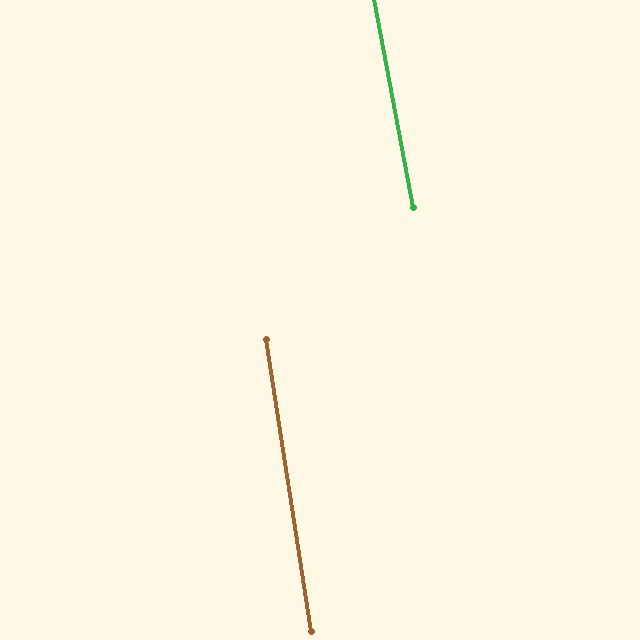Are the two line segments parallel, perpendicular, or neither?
Parallel — their directions differ by only 2.0°.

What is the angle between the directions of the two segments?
Approximately 2 degrees.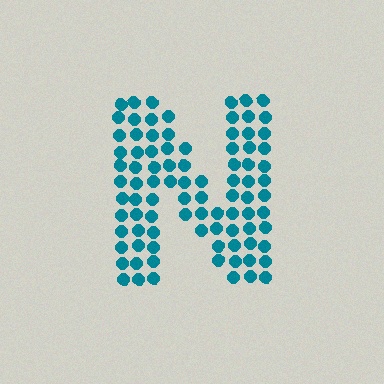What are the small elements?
The small elements are circles.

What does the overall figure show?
The overall figure shows the letter N.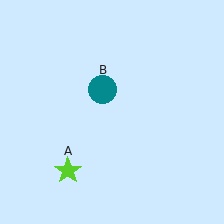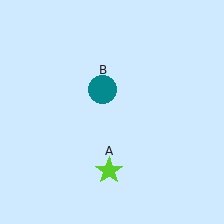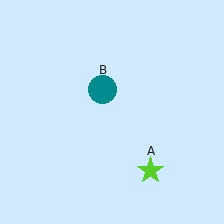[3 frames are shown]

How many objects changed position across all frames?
1 object changed position: lime star (object A).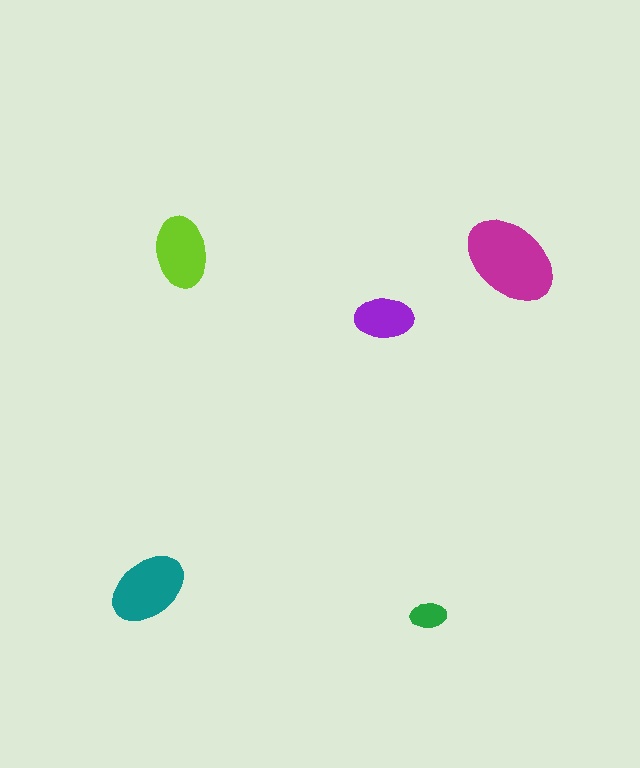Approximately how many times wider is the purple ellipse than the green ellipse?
About 1.5 times wider.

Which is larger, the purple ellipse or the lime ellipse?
The lime one.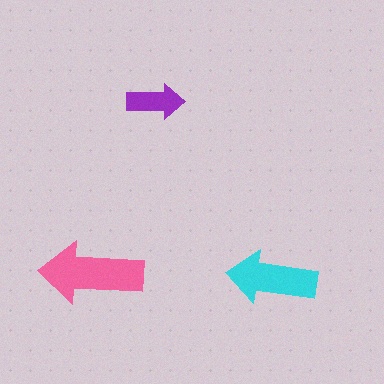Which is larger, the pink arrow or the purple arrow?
The pink one.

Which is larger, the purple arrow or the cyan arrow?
The cyan one.